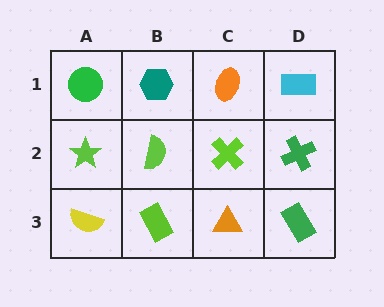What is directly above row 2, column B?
A teal hexagon.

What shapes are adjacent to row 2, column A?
A green circle (row 1, column A), a yellow semicircle (row 3, column A), a lime semicircle (row 2, column B).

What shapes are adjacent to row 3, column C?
A lime cross (row 2, column C), a lime rectangle (row 3, column B), a green rectangle (row 3, column D).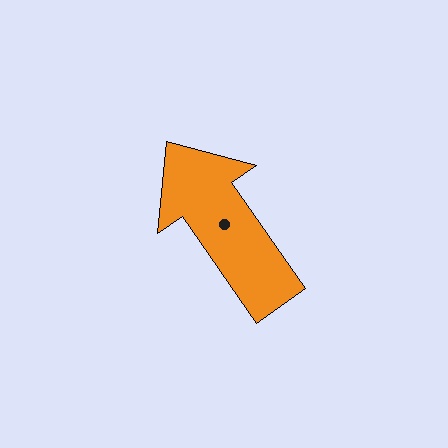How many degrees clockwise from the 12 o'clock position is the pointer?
Approximately 325 degrees.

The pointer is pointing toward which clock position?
Roughly 11 o'clock.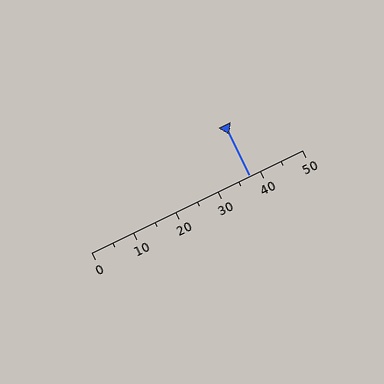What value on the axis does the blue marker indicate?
The marker indicates approximately 37.5.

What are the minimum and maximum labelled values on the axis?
The axis runs from 0 to 50.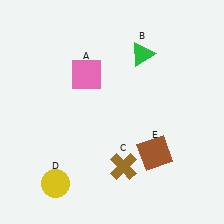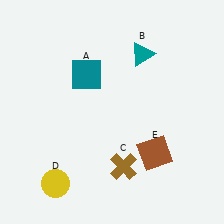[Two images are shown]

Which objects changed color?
A changed from pink to teal. B changed from green to teal.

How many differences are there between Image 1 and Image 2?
There are 2 differences between the two images.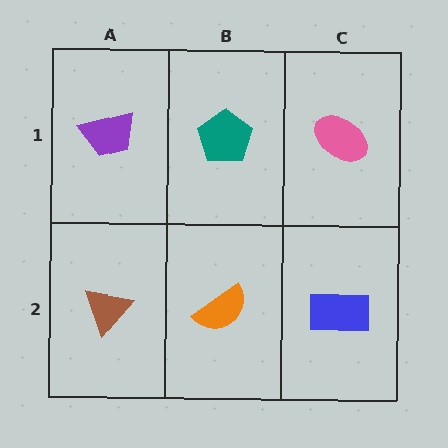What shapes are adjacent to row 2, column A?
A purple trapezoid (row 1, column A), an orange semicircle (row 2, column B).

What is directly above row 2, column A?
A purple trapezoid.